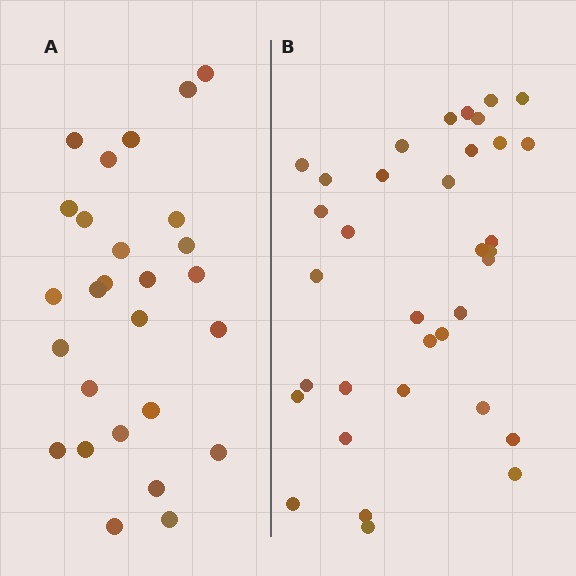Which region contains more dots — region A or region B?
Region B (the right region) has more dots.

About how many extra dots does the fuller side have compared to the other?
Region B has roughly 8 or so more dots than region A.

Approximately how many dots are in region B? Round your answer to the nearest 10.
About 40 dots. (The exact count is 35, which rounds to 40.)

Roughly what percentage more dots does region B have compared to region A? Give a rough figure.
About 30% more.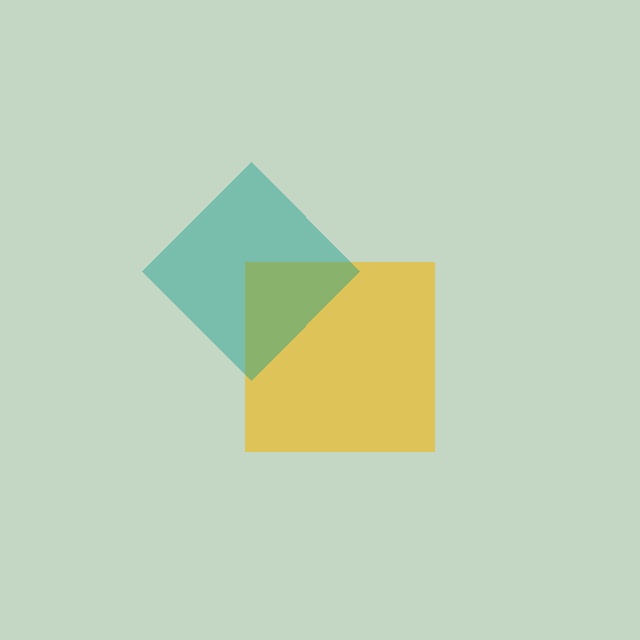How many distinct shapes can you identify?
There are 2 distinct shapes: a yellow square, a teal diamond.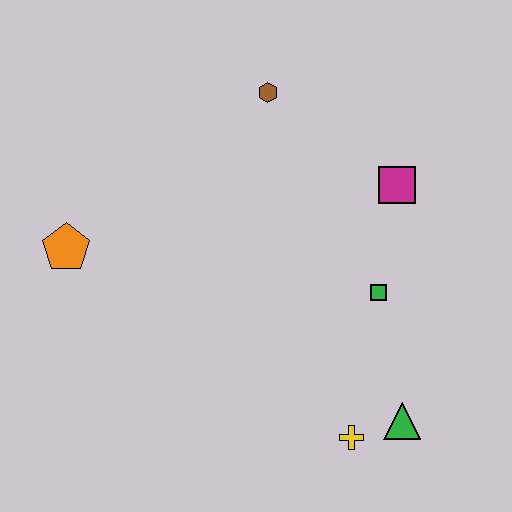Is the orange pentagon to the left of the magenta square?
Yes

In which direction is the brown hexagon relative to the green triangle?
The brown hexagon is above the green triangle.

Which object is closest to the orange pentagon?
The brown hexagon is closest to the orange pentagon.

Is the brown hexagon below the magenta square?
No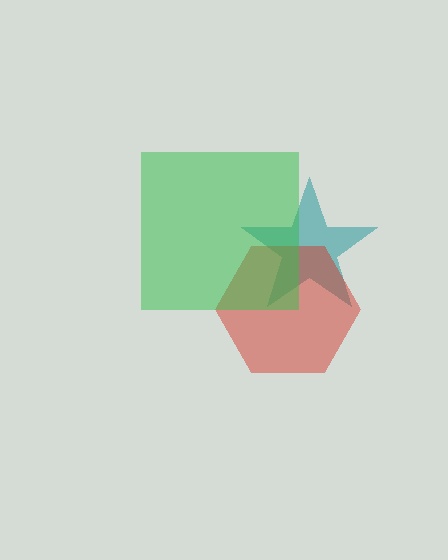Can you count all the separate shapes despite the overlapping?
Yes, there are 3 separate shapes.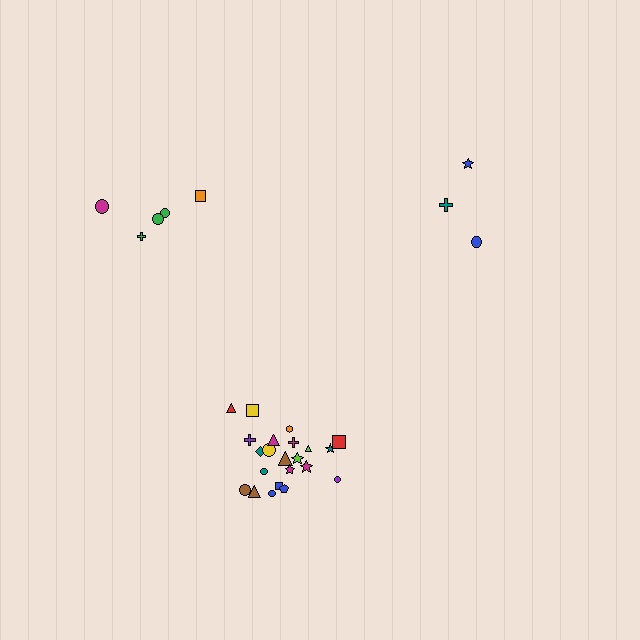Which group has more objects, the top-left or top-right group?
The top-left group.